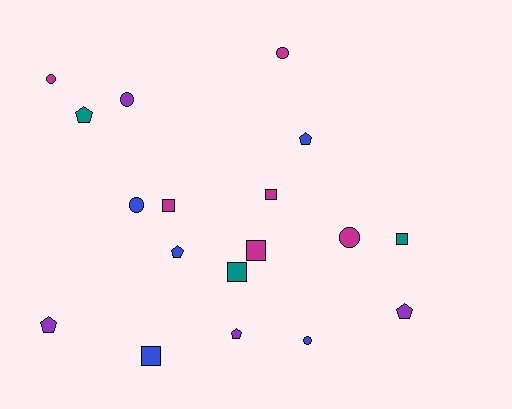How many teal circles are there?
There are no teal circles.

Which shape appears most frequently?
Pentagon, with 6 objects.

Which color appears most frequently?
Magenta, with 6 objects.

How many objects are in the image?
There are 18 objects.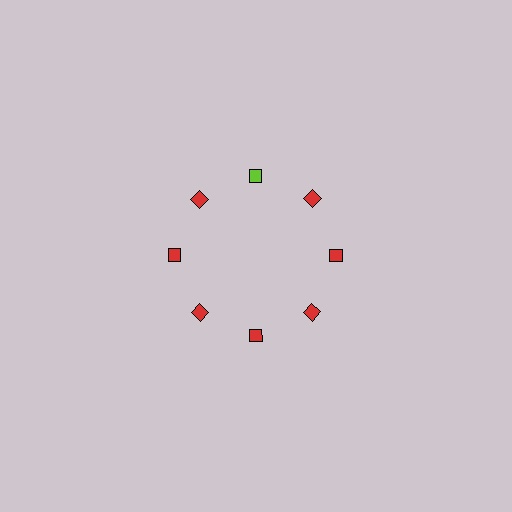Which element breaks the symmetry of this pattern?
The lime diamond at roughly the 12 o'clock position breaks the symmetry. All other shapes are red diamonds.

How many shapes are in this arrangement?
There are 8 shapes arranged in a ring pattern.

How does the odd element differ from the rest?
It has a different color: lime instead of red.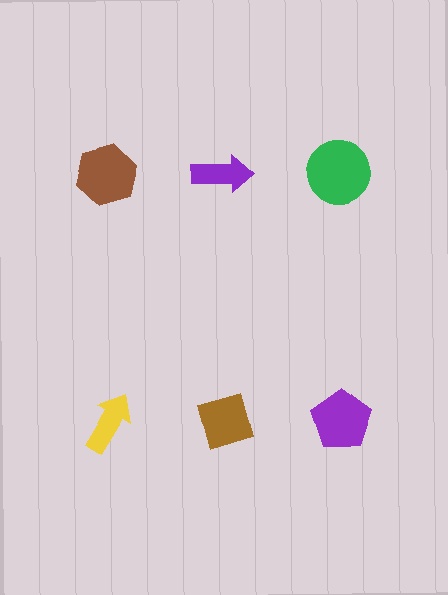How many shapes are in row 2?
3 shapes.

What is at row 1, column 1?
A brown hexagon.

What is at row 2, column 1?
A yellow arrow.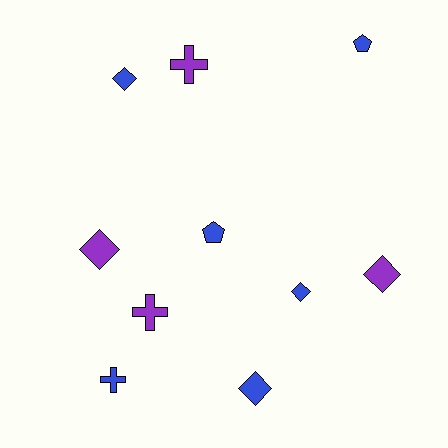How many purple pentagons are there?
There are no purple pentagons.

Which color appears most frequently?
Blue, with 6 objects.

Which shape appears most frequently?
Diamond, with 5 objects.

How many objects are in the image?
There are 10 objects.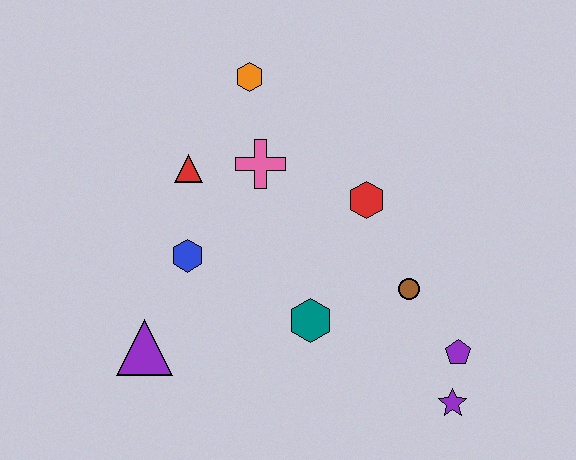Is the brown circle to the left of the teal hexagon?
No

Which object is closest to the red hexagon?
The brown circle is closest to the red hexagon.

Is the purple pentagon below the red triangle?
Yes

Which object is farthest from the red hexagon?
The purple triangle is farthest from the red hexagon.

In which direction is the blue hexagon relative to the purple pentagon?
The blue hexagon is to the left of the purple pentagon.